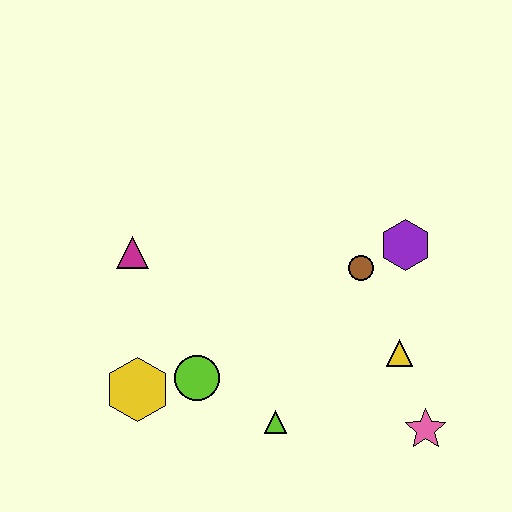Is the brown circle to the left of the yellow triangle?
Yes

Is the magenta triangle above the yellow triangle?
Yes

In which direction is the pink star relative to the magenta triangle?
The pink star is to the right of the magenta triangle.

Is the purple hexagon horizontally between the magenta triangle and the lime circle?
No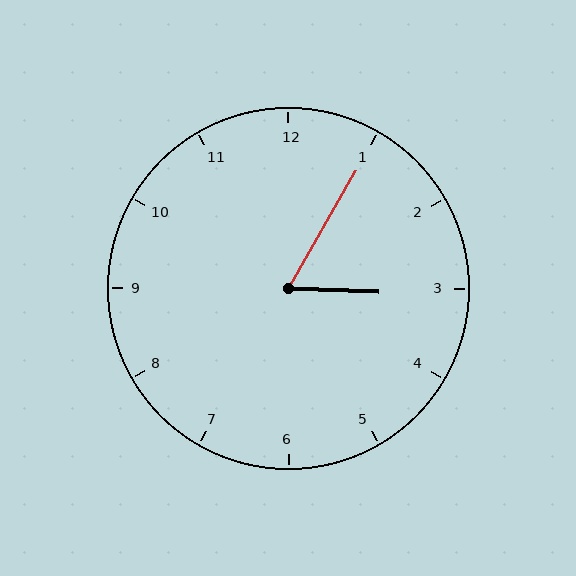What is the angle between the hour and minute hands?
Approximately 62 degrees.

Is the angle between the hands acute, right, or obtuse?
It is acute.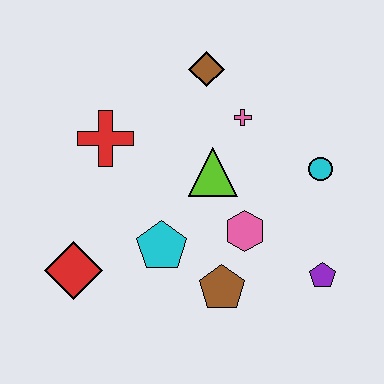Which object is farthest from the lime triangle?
The red diamond is farthest from the lime triangle.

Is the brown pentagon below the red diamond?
Yes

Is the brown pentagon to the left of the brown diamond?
No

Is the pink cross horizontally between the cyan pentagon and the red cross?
No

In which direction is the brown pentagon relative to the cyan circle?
The brown pentagon is below the cyan circle.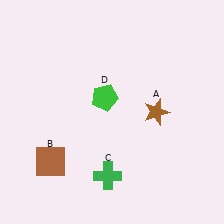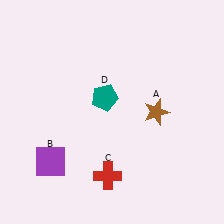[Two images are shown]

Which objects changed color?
B changed from brown to purple. C changed from green to red. D changed from green to teal.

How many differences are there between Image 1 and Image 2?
There are 3 differences between the two images.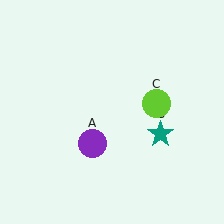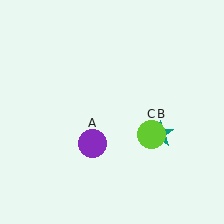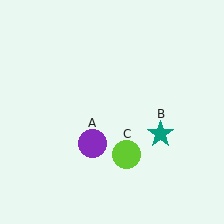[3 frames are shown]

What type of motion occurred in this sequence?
The lime circle (object C) rotated clockwise around the center of the scene.